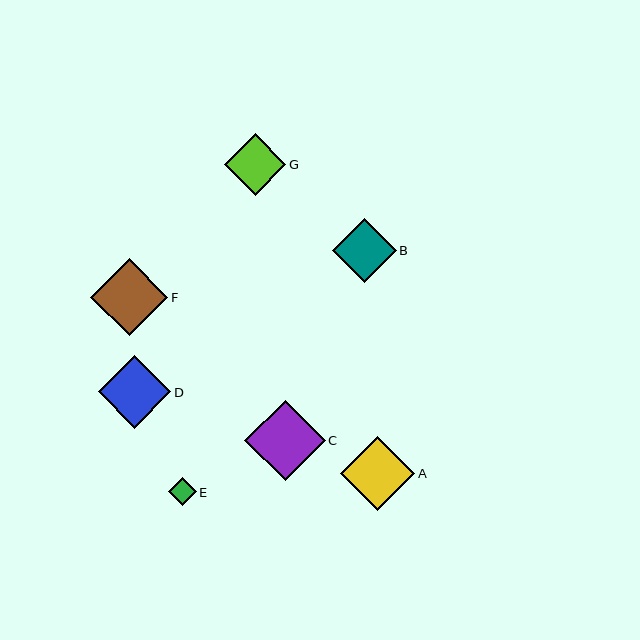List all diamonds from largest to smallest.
From largest to smallest: C, F, A, D, B, G, E.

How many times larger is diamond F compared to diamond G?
Diamond F is approximately 1.3 times the size of diamond G.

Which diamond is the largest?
Diamond C is the largest with a size of approximately 80 pixels.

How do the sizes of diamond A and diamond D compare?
Diamond A and diamond D are approximately the same size.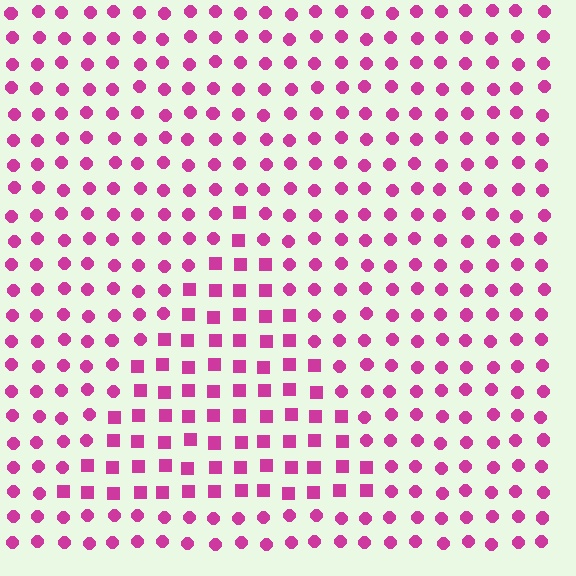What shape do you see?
I see a triangle.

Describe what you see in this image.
The image is filled with small magenta elements arranged in a uniform grid. A triangle-shaped region contains squares, while the surrounding area contains circles. The boundary is defined purely by the change in element shape.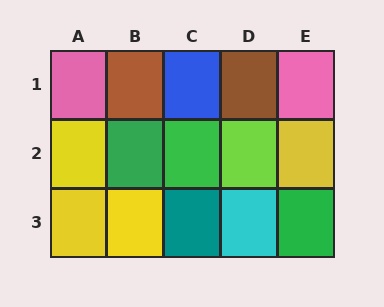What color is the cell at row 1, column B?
Brown.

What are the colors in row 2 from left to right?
Yellow, green, green, lime, yellow.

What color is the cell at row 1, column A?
Pink.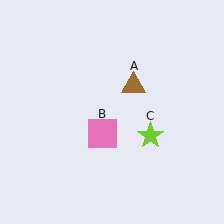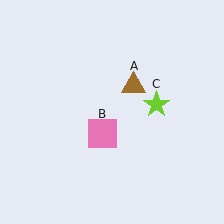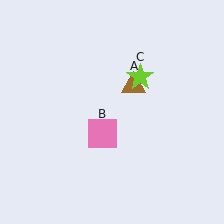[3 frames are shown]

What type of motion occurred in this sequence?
The lime star (object C) rotated counterclockwise around the center of the scene.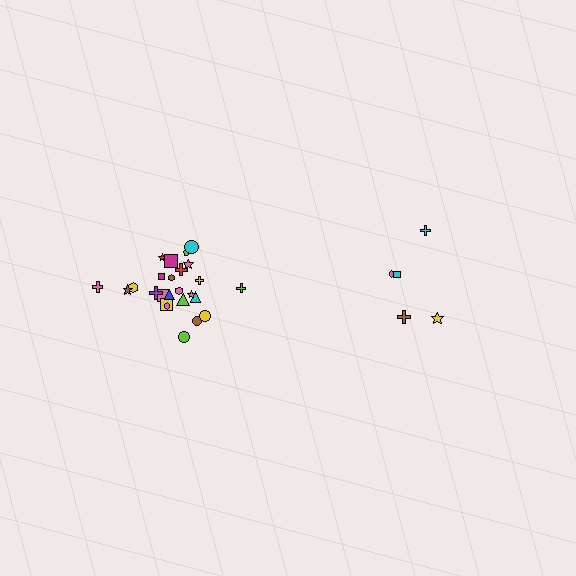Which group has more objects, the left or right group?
The left group.